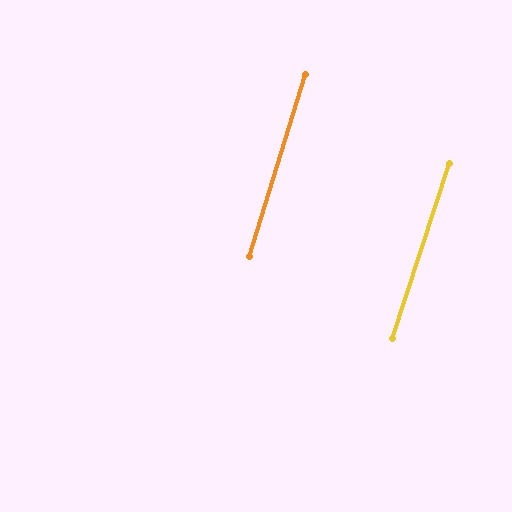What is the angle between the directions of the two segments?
Approximately 1 degree.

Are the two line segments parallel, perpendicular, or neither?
Parallel — their directions differ by only 1.0°.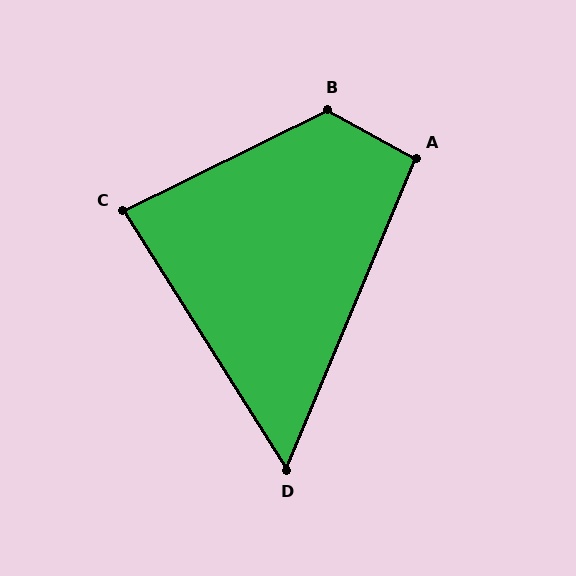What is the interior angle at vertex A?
Approximately 96 degrees (obtuse).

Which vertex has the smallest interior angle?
D, at approximately 55 degrees.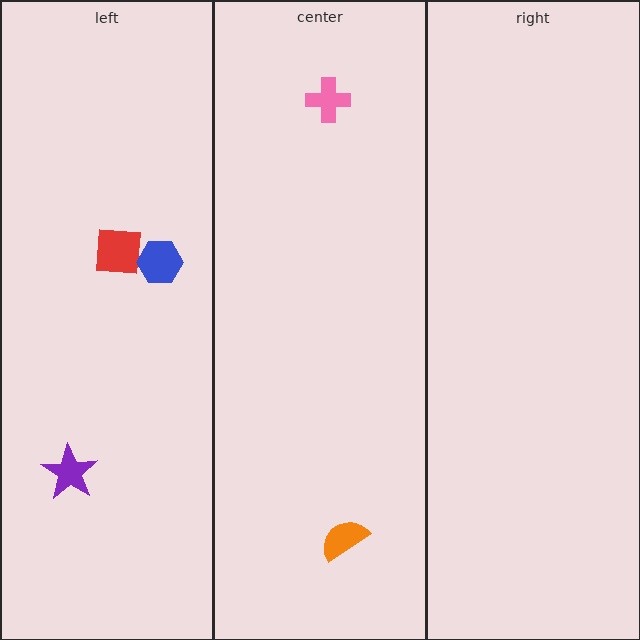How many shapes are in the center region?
2.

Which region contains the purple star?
The left region.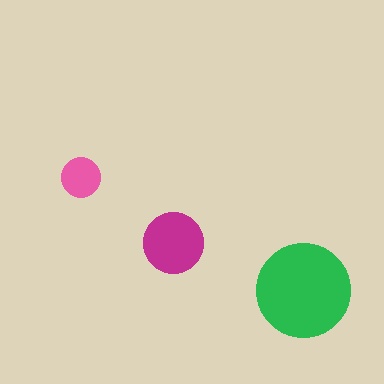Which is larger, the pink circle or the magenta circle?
The magenta one.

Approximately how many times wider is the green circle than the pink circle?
About 2.5 times wider.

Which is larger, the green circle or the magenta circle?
The green one.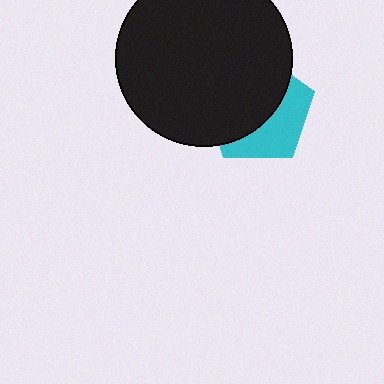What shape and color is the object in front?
The object in front is a black circle.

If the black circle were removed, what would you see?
You would see the complete cyan pentagon.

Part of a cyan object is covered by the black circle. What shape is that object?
It is a pentagon.